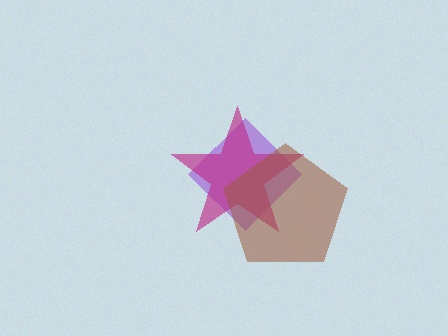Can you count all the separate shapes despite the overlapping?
Yes, there are 3 separate shapes.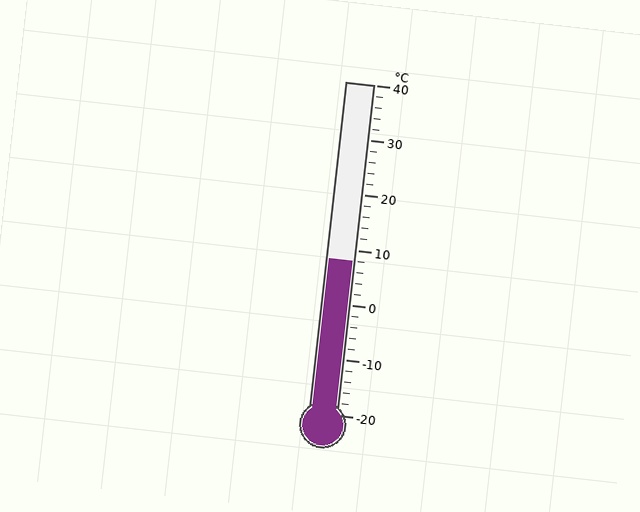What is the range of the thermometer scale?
The thermometer scale ranges from -20°C to 40°C.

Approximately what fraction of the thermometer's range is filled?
The thermometer is filled to approximately 45% of its range.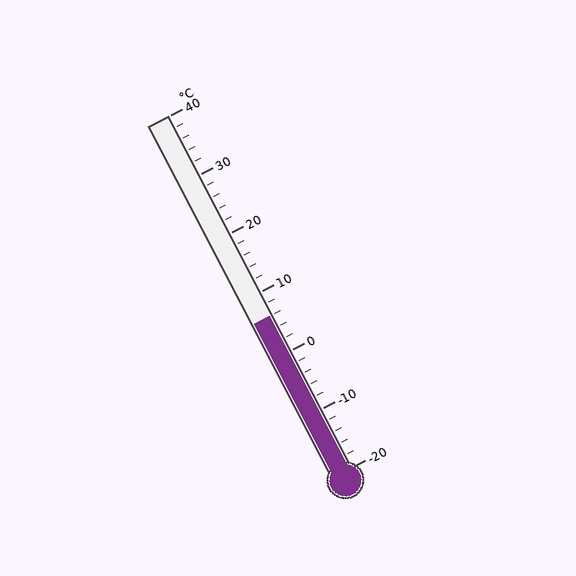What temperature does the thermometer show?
The thermometer shows approximately 6°C.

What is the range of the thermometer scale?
The thermometer scale ranges from -20°C to 40°C.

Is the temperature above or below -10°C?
The temperature is above -10°C.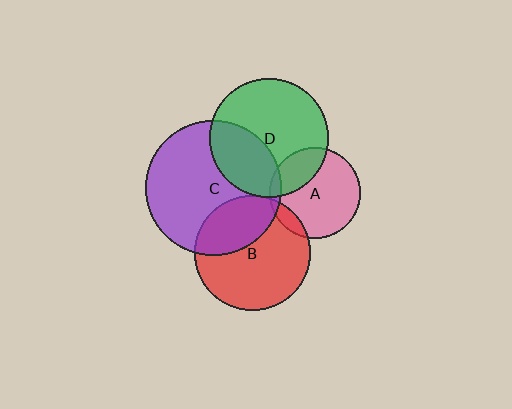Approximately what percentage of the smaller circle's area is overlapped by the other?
Approximately 10%.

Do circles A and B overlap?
Yes.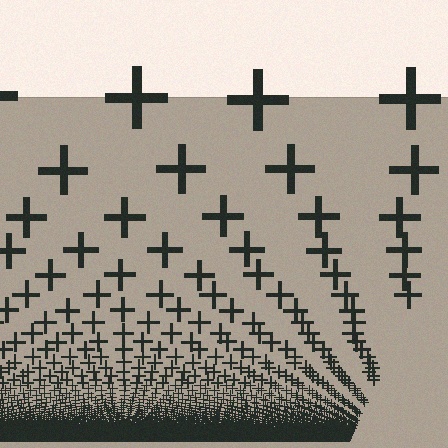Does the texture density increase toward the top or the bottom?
Density increases toward the bottom.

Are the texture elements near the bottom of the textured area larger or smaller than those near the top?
Smaller. The gradient is inverted — elements near the bottom are smaller and denser.